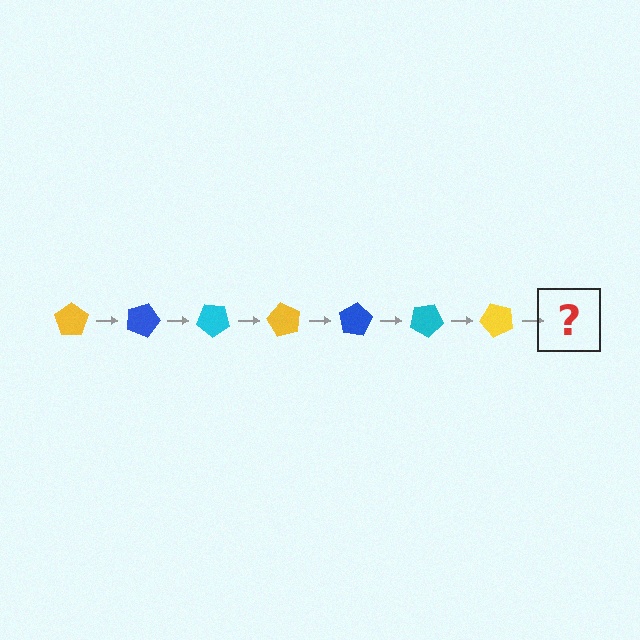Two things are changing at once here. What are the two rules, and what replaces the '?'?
The two rules are that it rotates 20 degrees each step and the color cycles through yellow, blue, and cyan. The '?' should be a blue pentagon, rotated 140 degrees from the start.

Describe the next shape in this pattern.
It should be a blue pentagon, rotated 140 degrees from the start.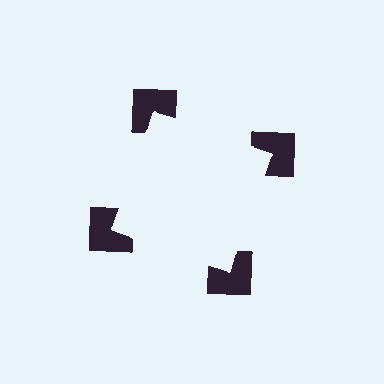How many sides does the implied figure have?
4 sides.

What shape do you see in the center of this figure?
An illusory square — its edges are inferred from the aligned wedge cuts in the notched squares, not physically drawn.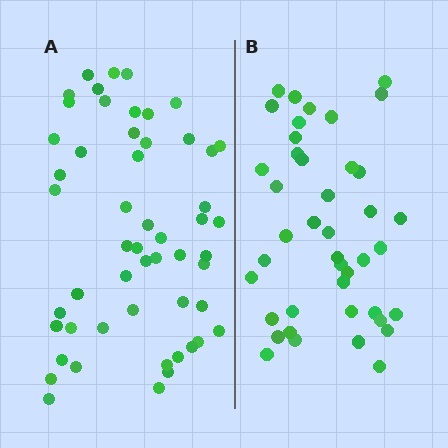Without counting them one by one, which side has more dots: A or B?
Region A (the left region) has more dots.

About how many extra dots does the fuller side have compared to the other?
Region A has roughly 12 or so more dots than region B.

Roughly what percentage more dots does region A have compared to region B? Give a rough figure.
About 25% more.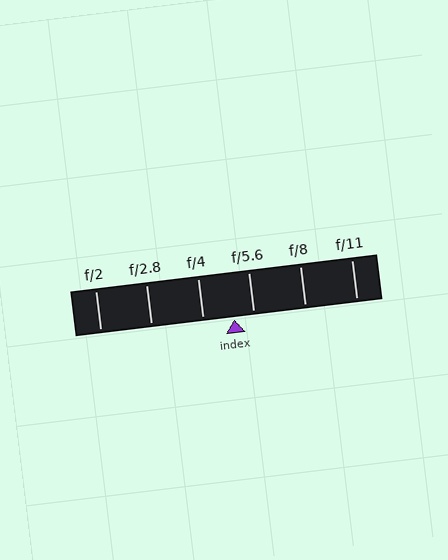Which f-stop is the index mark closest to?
The index mark is closest to f/5.6.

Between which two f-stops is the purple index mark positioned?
The index mark is between f/4 and f/5.6.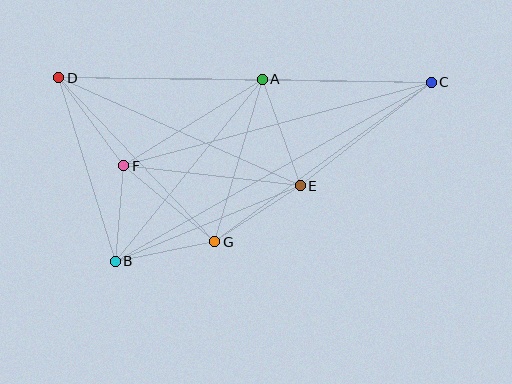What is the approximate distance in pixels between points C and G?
The distance between C and G is approximately 269 pixels.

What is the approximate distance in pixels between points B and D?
The distance between B and D is approximately 192 pixels.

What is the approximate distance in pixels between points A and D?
The distance between A and D is approximately 203 pixels.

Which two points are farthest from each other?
Points C and D are farthest from each other.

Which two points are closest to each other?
Points B and F are closest to each other.